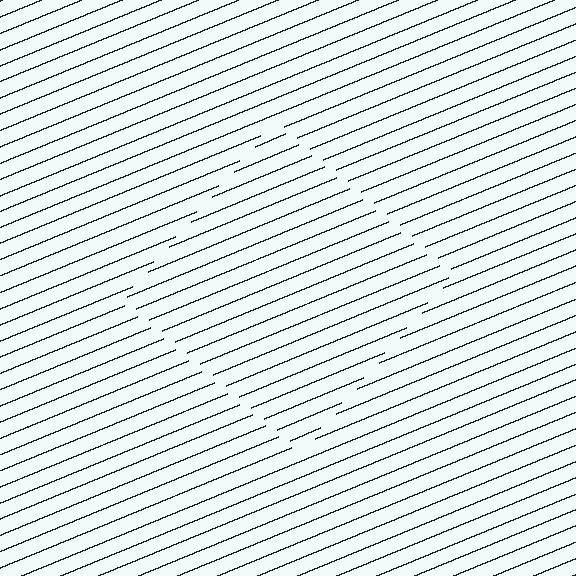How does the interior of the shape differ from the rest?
The interior of the shape contains the same grating, shifted by half a period — the contour is defined by the phase discontinuity where line-ends from the inner and outer gratings abut.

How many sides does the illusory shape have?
4 sides — the line-ends trace a square.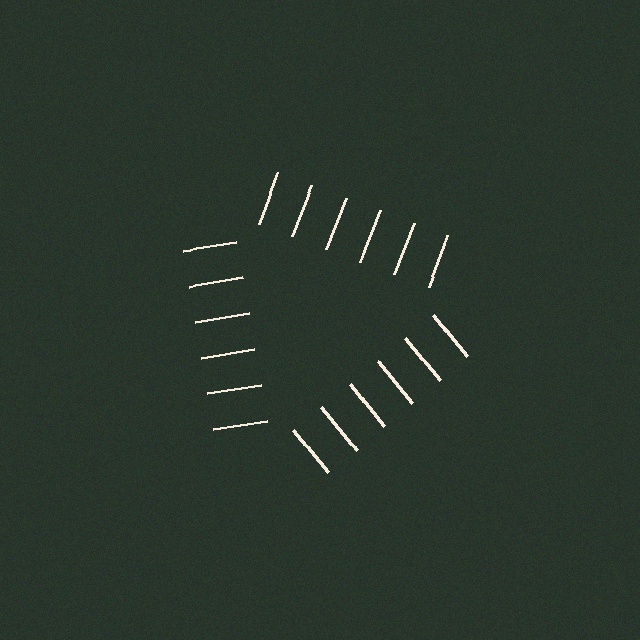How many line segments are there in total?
18 — 6 along each of the 3 edges.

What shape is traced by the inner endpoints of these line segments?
An illusory triangle — the line segments terminate on its edges but no continuous stroke is drawn.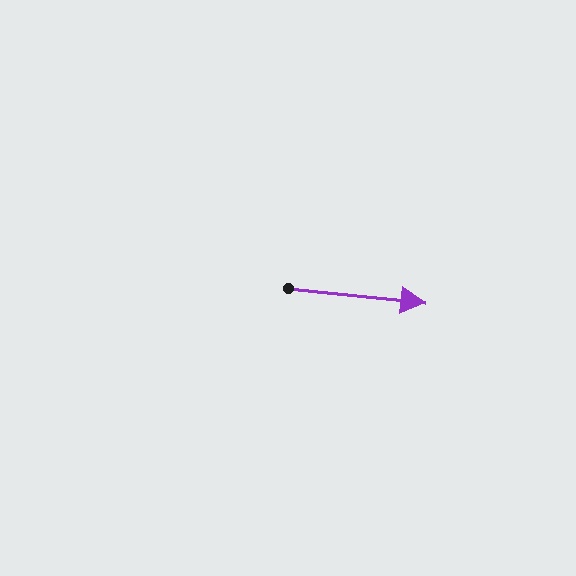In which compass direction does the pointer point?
East.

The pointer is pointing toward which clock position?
Roughly 3 o'clock.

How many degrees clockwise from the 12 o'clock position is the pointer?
Approximately 96 degrees.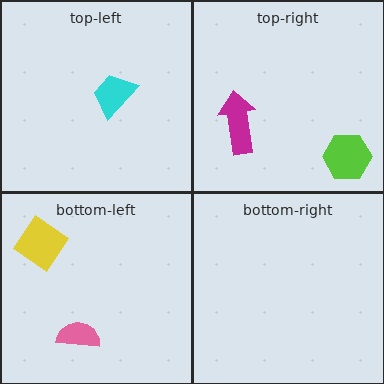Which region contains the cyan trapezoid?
The top-left region.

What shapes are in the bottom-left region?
The pink semicircle, the yellow diamond.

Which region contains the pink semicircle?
The bottom-left region.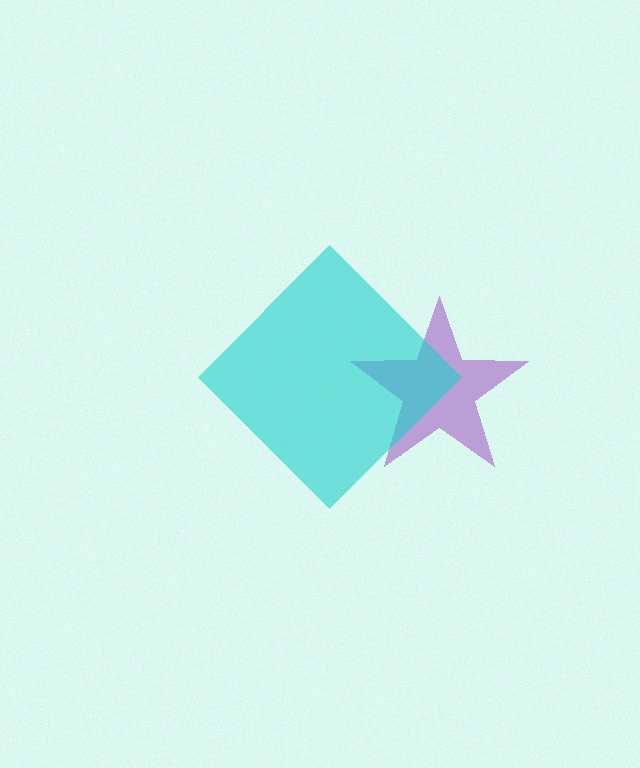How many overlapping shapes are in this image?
There are 2 overlapping shapes in the image.